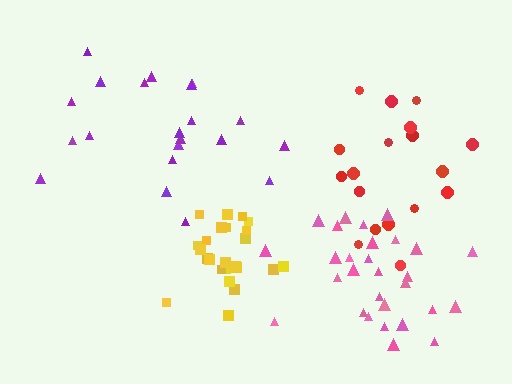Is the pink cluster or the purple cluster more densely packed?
Pink.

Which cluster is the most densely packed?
Yellow.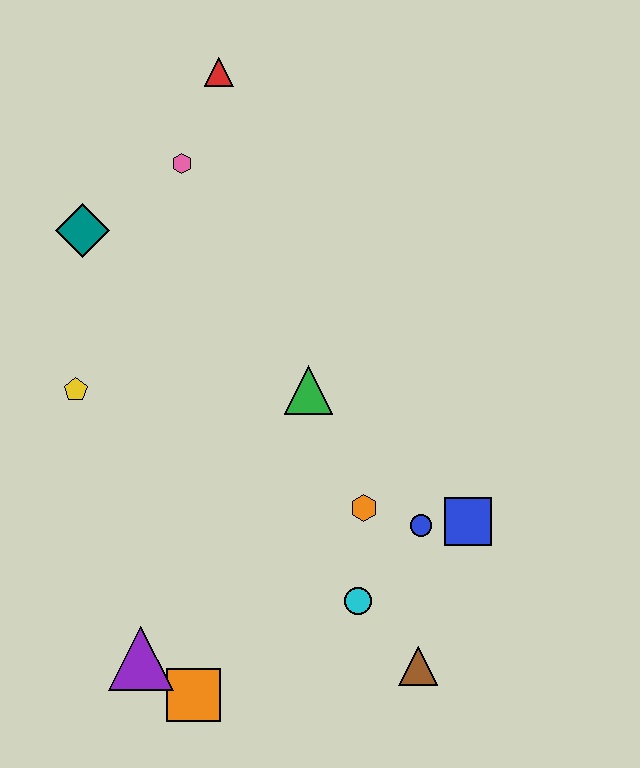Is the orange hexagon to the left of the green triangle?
No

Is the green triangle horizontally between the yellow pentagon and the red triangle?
No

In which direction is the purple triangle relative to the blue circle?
The purple triangle is to the left of the blue circle.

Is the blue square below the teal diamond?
Yes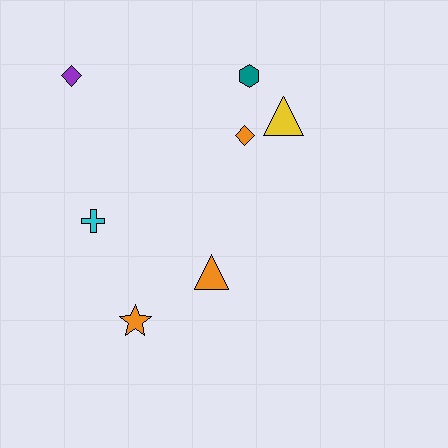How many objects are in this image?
There are 7 objects.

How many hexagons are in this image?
There is 1 hexagon.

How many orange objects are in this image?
There are 3 orange objects.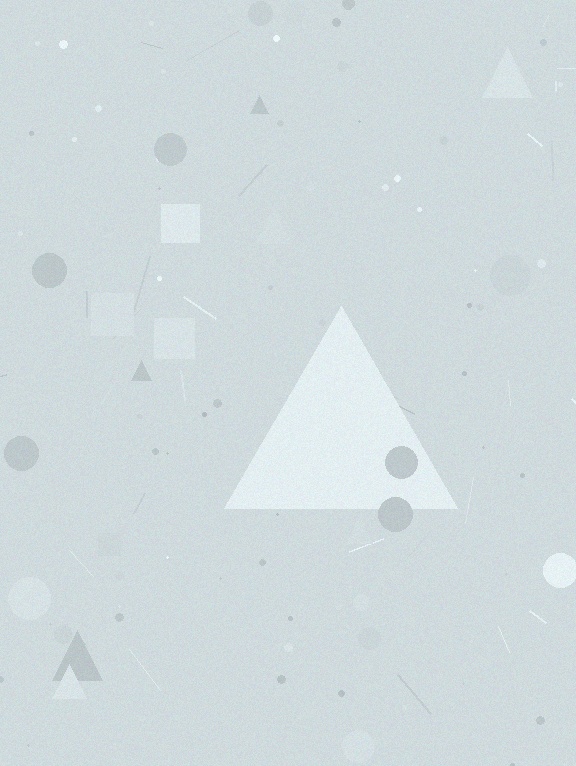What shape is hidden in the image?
A triangle is hidden in the image.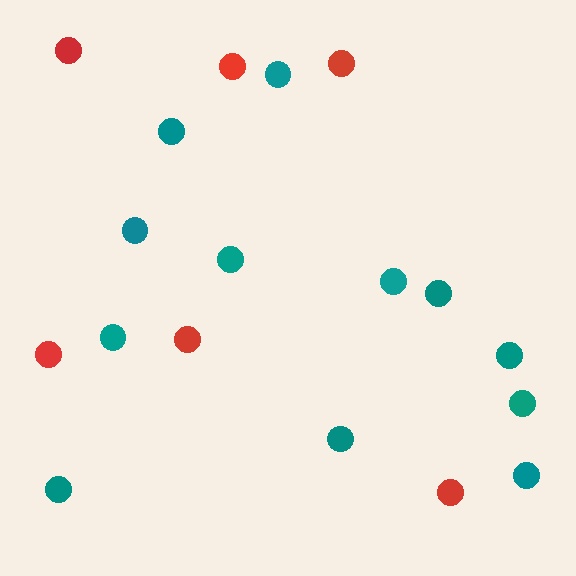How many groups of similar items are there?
There are 2 groups: one group of red circles (6) and one group of teal circles (12).